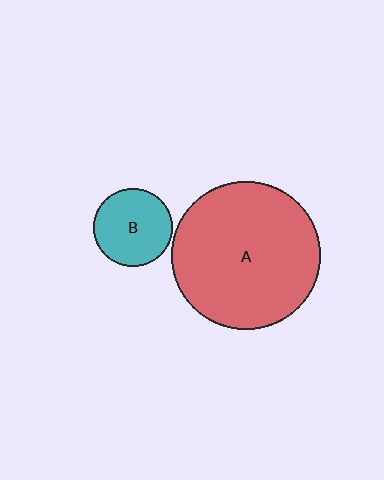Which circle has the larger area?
Circle A (red).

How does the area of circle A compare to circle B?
Approximately 3.5 times.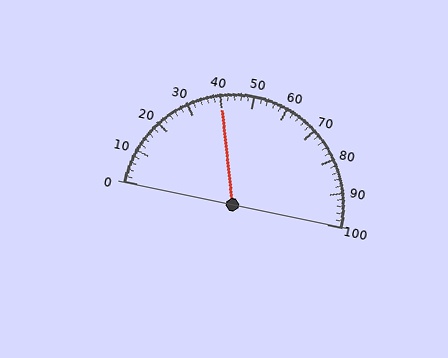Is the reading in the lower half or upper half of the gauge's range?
The reading is in the lower half of the range (0 to 100).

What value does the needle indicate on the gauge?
The needle indicates approximately 40.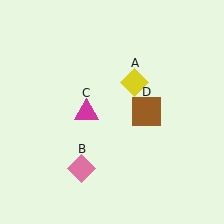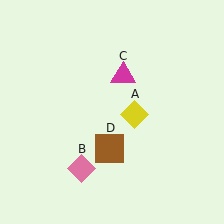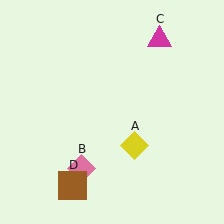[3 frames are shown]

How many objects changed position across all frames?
3 objects changed position: yellow diamond (object A), magenta triangle (object C), brown square (object D).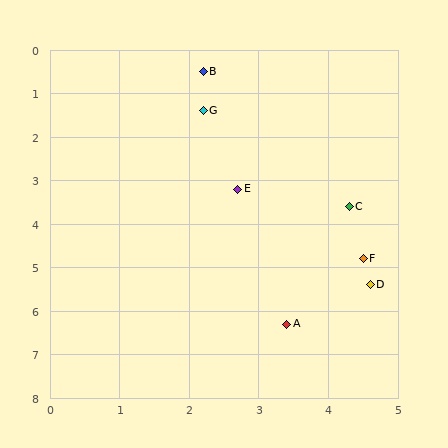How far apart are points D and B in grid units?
Points D and B are about 5.5 grid units apart.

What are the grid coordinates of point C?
Point C is at approximately (4.3, 3.6).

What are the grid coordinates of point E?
Point E is at approximately (2.7, 3.2).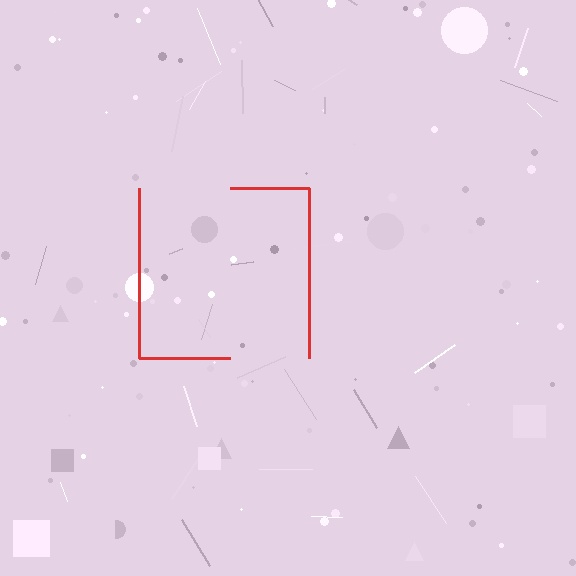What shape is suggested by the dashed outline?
The dashed outline suggests a square.